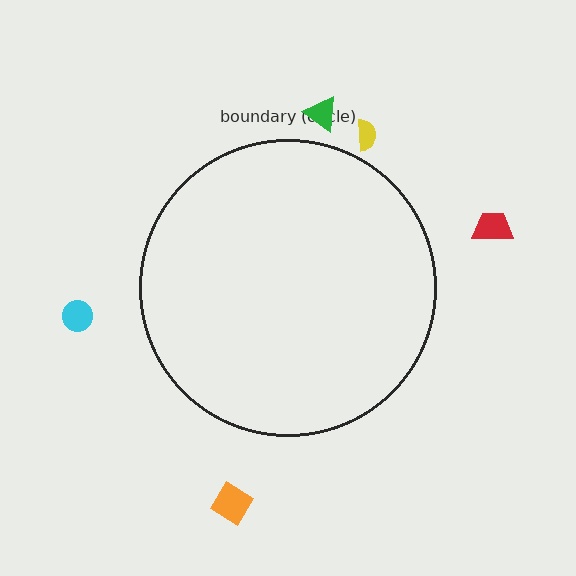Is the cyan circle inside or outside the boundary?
Outside.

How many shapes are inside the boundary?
0 inside, 5 outside.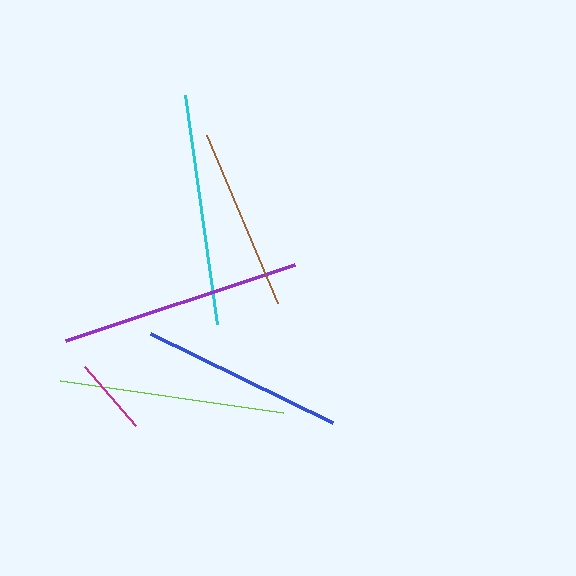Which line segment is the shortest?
The magenta line is the shortest at approximately 78 pixels.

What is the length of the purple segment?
The purple segment is approximately 242 pixels long.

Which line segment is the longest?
The purple line is the longest at approximately 242 pixels.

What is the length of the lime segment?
The lime segment is approximately 226 pixels long.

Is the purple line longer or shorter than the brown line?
The purple line is longer than the brown line.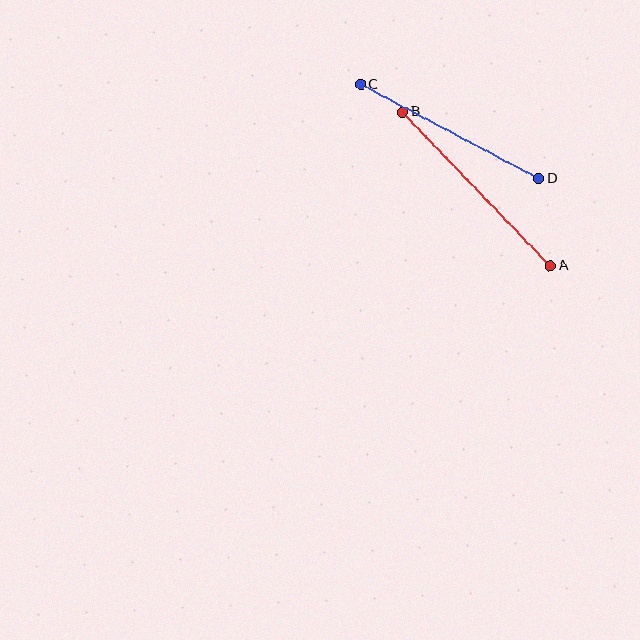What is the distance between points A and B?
The distance is approximately 213 pixels.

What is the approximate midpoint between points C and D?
The midpoint is at approximately (450, 132) pixels.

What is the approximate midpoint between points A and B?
The midpoint is at approximately (476, 189) pixels.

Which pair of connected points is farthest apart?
Points A and B are farthest apart.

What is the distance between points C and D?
The distance is approximately 202 pixels.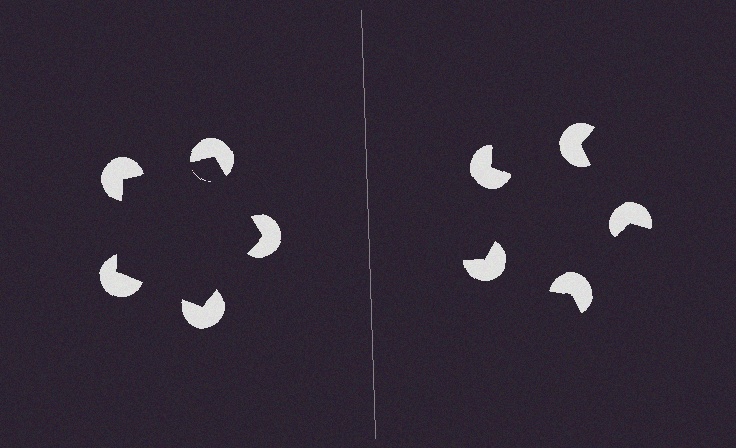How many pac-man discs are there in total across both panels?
10 — 5 on each side.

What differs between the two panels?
The pac-man discs are positioned identically on both sides; only the wedge orientations differ. On the left they align to a pentagon; on the right they are misaligned.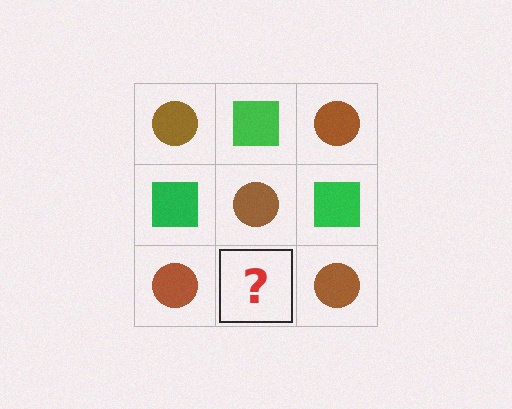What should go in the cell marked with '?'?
The missing cell should contain a green square.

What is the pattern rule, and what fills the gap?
The rule is that it alternates brown circle and green square in a checkerboard pattern. The gap should be filled with a green square.